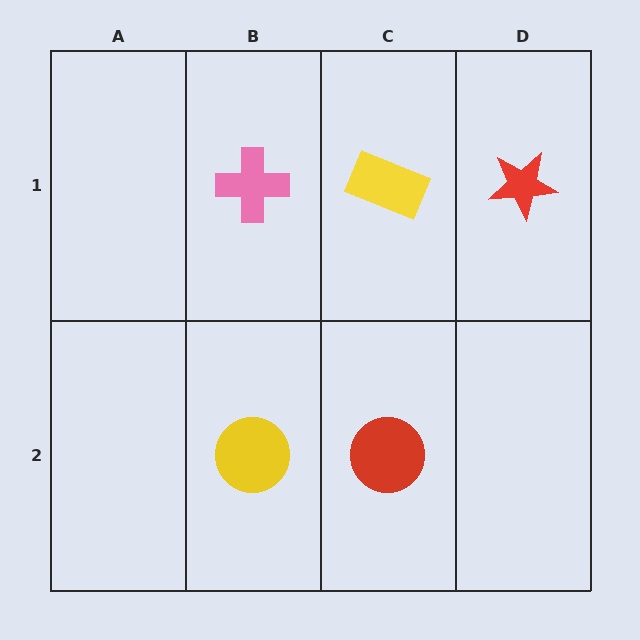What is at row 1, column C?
A yellow rectangle.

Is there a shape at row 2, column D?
No, that cell is empty.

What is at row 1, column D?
A red star.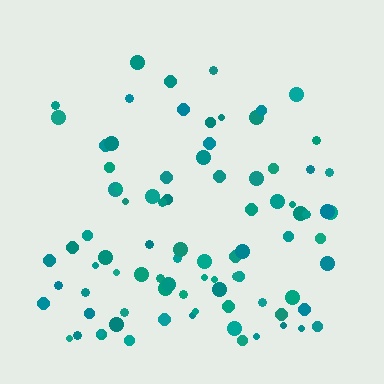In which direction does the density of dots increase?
From top to bottom, with the bottom side densest.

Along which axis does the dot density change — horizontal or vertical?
Vertical.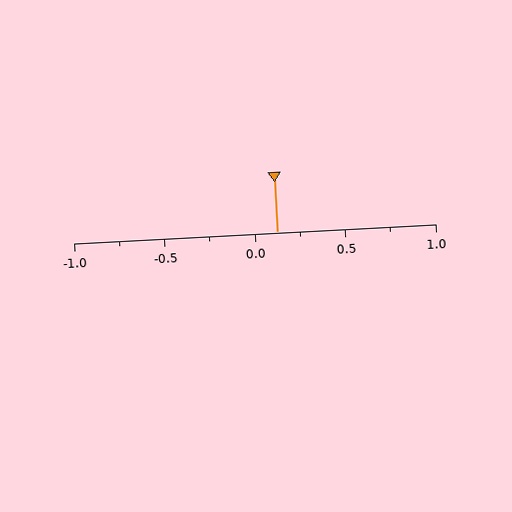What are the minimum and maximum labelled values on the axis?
The axis runs from -1.0 to 1.0.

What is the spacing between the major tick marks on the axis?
The major ticks are spaced 0.5 apart.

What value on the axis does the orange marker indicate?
The marker indicates approximately 0.12.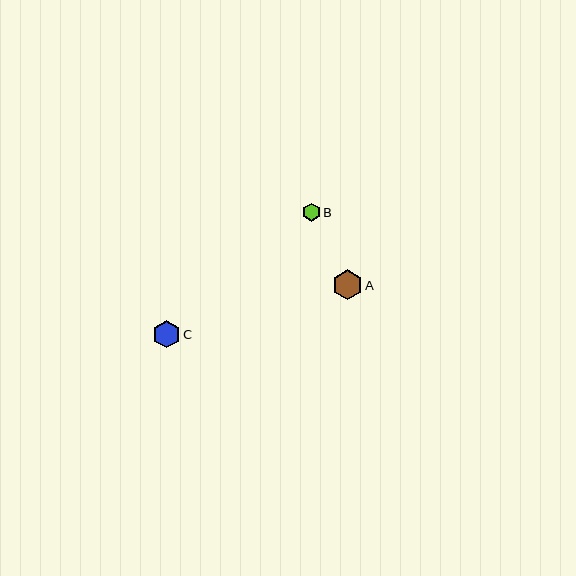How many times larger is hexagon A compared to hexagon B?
Hexagon A is approximately 1.6 times the size of hexagon B.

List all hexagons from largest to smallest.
From largest to smallest: A, C, B.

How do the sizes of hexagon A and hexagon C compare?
Hexagon A and hexagon C are approximately the same size.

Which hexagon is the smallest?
Hexagon B is the smallest with a size of approximately 18 pixels.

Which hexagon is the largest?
Hexagon A is the largest with a size of approximately 30 pixels.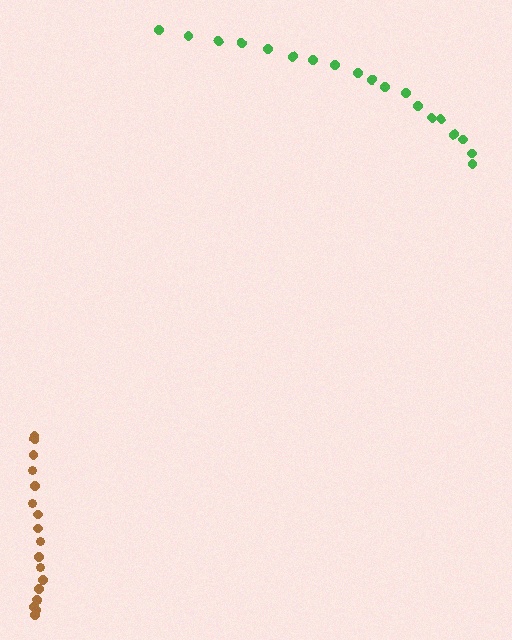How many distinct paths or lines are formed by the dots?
There are 2 distinct paths.